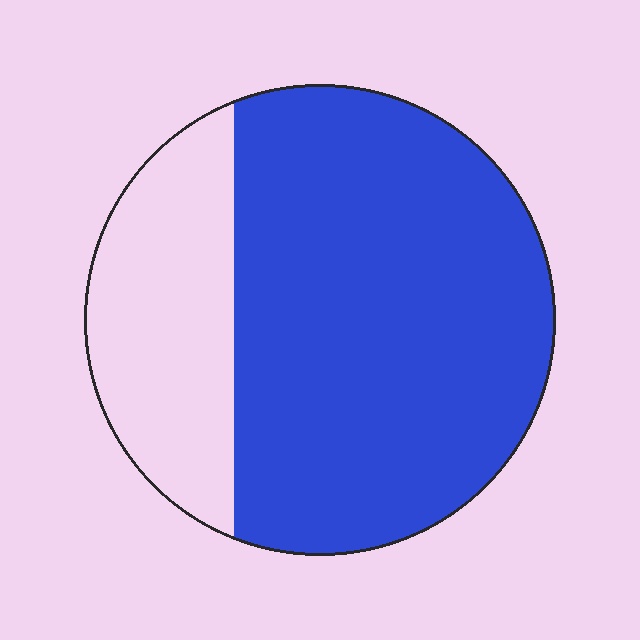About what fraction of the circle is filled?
About three quarters (3/4).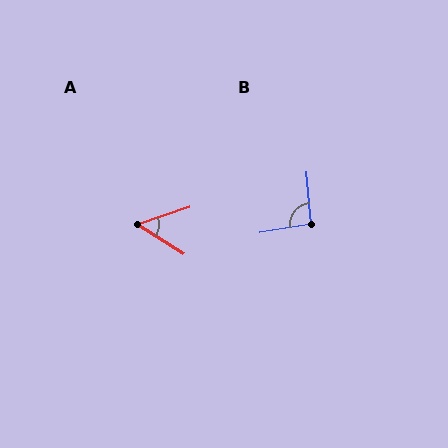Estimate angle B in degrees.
Approximately 94 degrees.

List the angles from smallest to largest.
A (51°), B (94°).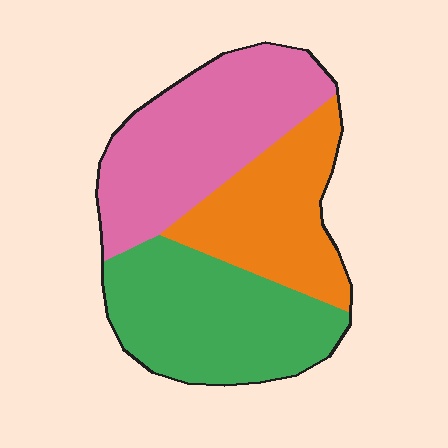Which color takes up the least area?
Orange, at roughly 25%.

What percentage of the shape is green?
Green covers around 35% of the shape.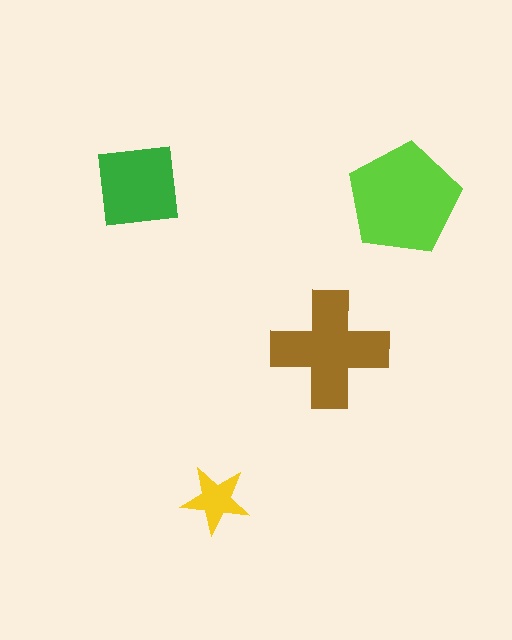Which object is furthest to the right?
The lime pentagon is rightmost.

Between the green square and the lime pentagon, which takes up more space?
The lime pentagon.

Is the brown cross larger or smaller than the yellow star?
Larger.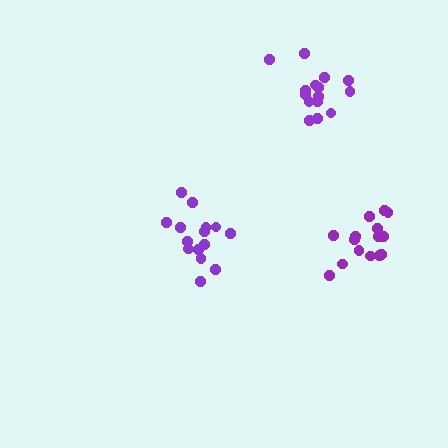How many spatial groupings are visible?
There are 3 spatial groupings.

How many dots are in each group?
Group 1: 15 dots, Group 2: 15 dots, Group 3: 15 dots (45 total).